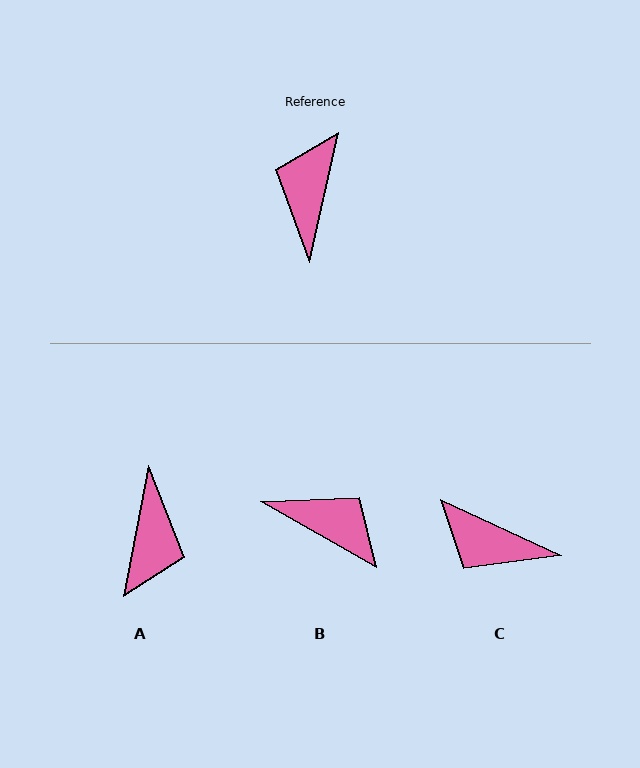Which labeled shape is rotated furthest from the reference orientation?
A, about 178 degrees away.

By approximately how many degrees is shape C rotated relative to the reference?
Approximately 78 degrees counter-clockwise.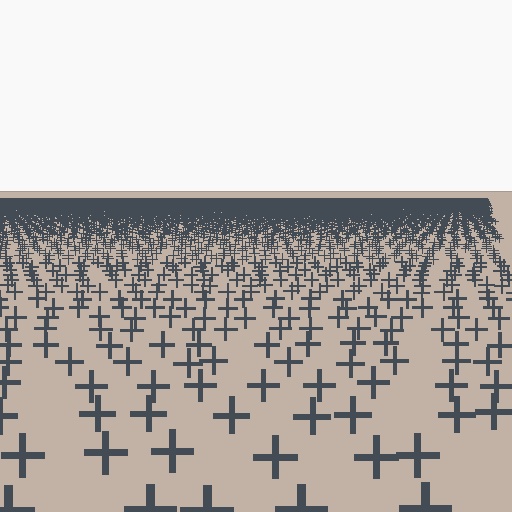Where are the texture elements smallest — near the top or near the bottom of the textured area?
Near the top.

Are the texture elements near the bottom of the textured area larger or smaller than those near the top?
Larger. Near the bottom, elements are closer to the viewer and appear at a bigger on-screen size.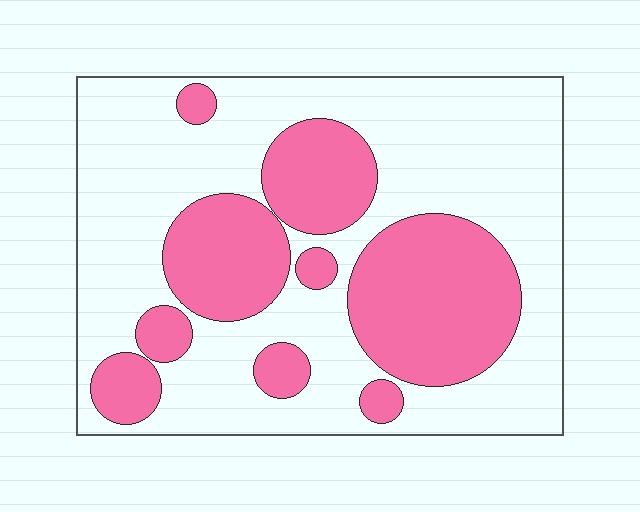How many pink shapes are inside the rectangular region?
9.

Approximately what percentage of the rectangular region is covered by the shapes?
Approximately 35%.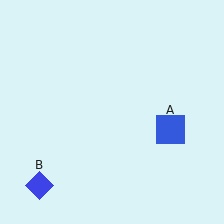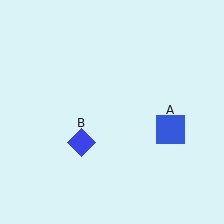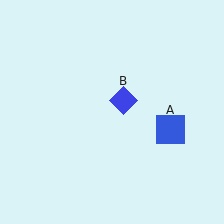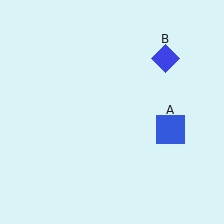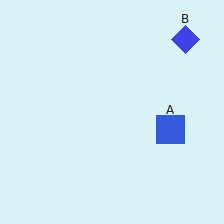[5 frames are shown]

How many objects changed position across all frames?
1 object changed position: blue diamond (object B).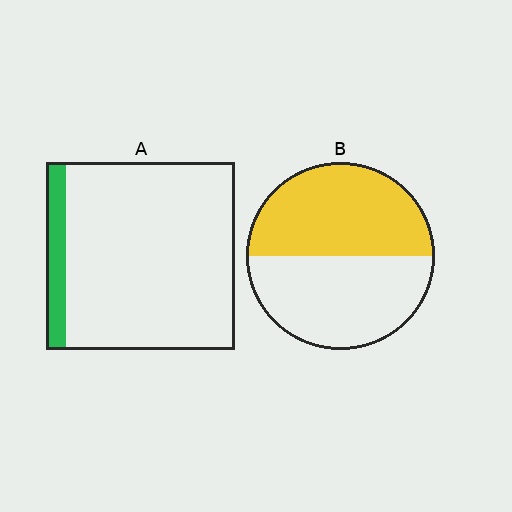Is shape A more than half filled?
No.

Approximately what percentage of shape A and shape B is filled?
A is approximately 10% and B is approximately 50%.